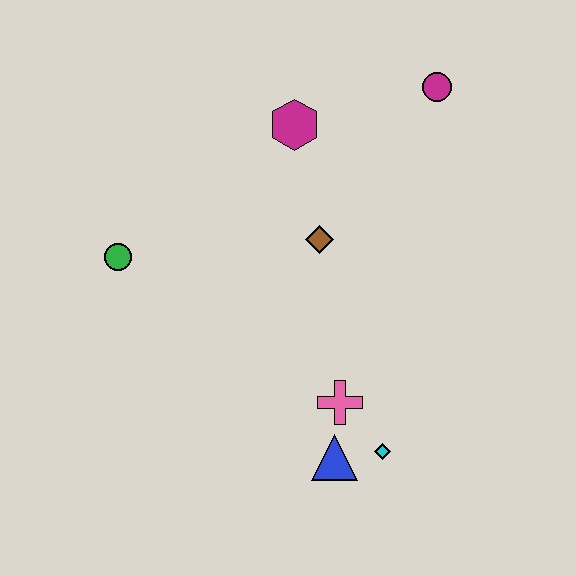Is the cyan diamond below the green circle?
Yes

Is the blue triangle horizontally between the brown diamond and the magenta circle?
Yes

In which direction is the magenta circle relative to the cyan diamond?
The magenta circle is above the cyan diamond.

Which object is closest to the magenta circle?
The magenta hexagon is closest to the magenta circle.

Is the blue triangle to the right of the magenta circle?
No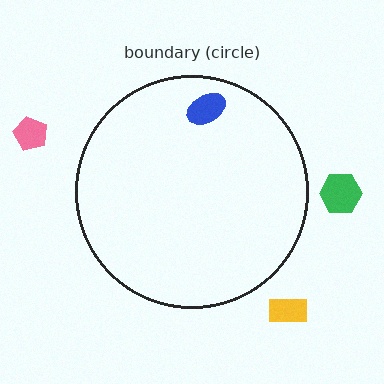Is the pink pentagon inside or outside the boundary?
Outside.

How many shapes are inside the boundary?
1 inside, 3 outside.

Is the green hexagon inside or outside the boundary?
Outside.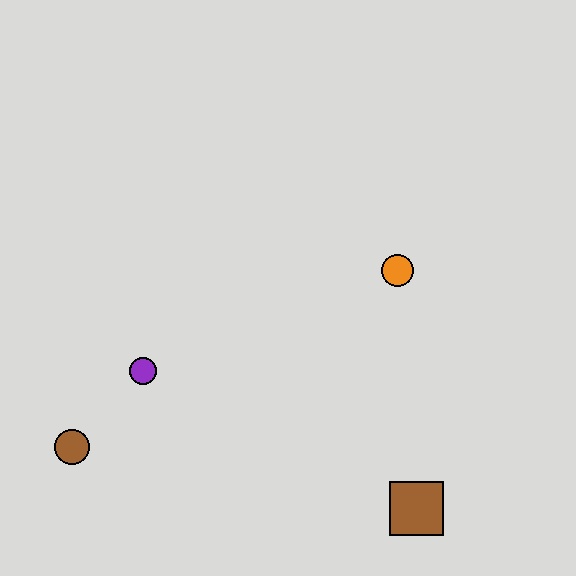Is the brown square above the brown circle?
No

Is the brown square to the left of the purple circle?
No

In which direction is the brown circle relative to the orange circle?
The brown circle is to the left of the orange circle.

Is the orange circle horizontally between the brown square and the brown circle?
Yes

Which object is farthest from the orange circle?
The brown circle is farthest from the orange circle.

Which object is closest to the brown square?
The orange circle is closest to the brown square.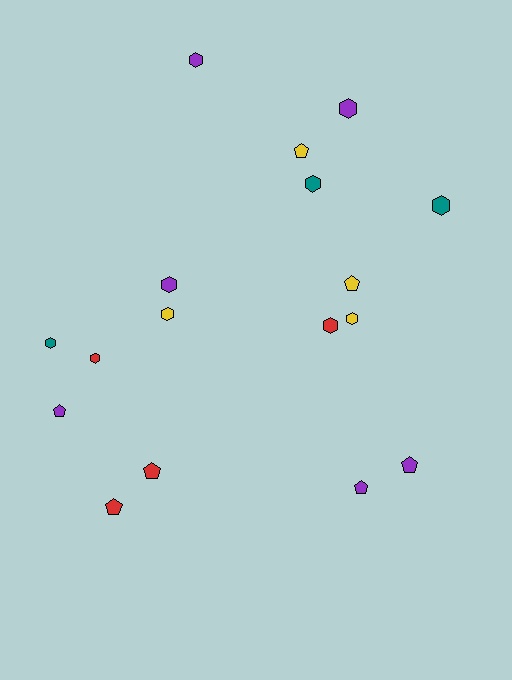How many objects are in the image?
There are 17 objects.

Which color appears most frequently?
Purple, with 6 objects.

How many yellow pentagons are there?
There are 2 yellow pentagons.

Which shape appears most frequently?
Hexagon, with 10 objects.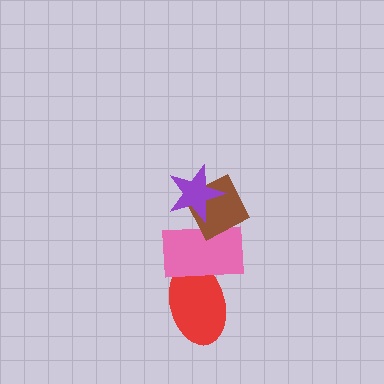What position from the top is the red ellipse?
The red ellipse is 4th from the top.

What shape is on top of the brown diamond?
The purple star is on top of the brown diamond.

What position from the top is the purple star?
The purple star is 1st from the top.